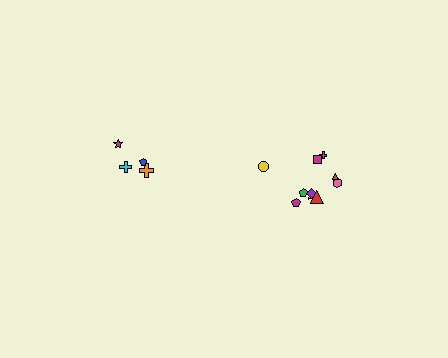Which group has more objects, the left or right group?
The right group.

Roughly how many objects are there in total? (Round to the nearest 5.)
Roughly 15 objects in total.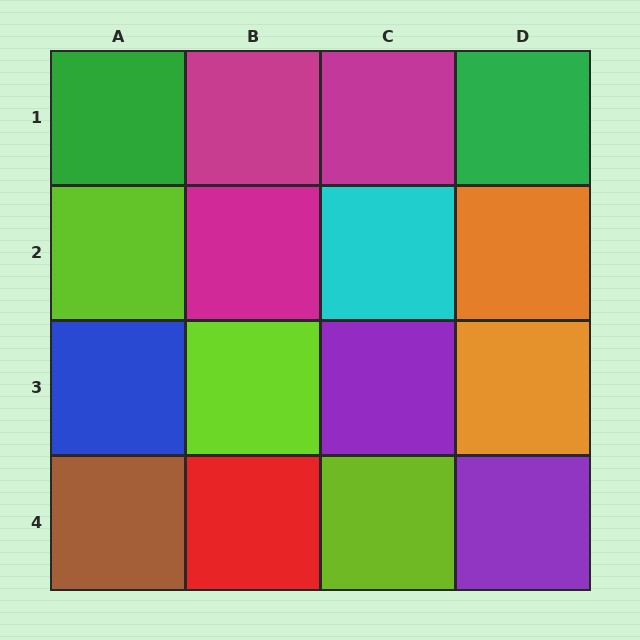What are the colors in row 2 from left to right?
Lime, magenta, cyan, orange.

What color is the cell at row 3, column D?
Orange.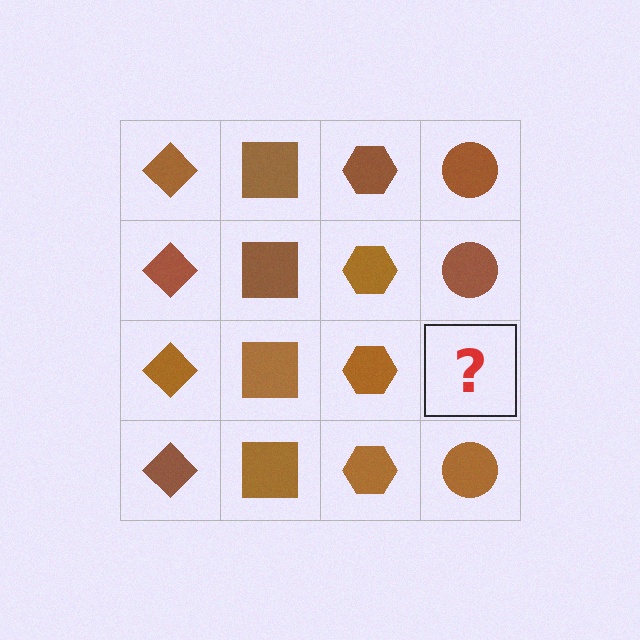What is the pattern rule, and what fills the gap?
The rule is that each column has a consistent shape. The gap should be filled with a brown circle.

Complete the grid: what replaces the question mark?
The question mark should be replaced with a brown circle.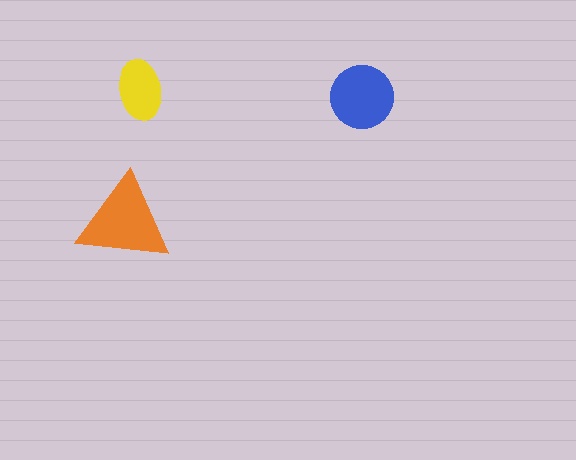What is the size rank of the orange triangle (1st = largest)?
1st.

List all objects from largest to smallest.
The orange triangle, the blue circle, the yellow ellipse.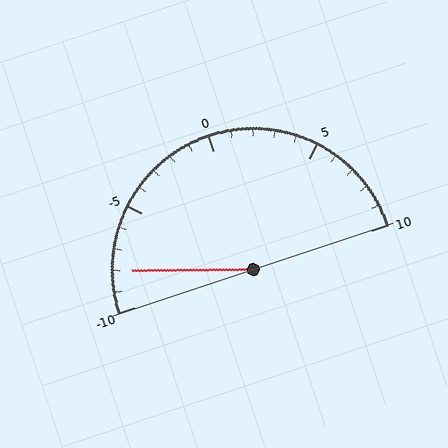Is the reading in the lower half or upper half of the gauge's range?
The reading is in the lower half of the range (-10 to 10).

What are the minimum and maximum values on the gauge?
The gauge ranges from -10 to 10.